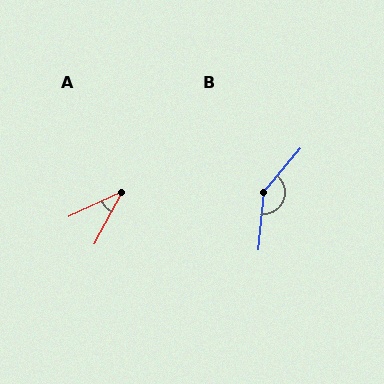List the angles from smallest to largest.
A (37°), B (146°).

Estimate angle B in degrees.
Approximately 146 degrees.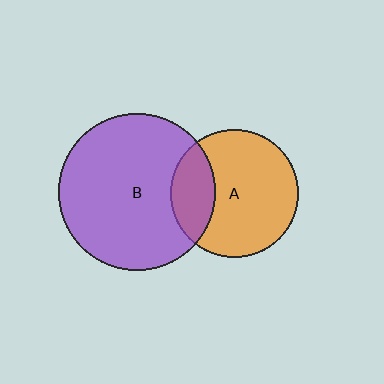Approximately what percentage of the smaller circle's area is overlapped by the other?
Approximately 25%.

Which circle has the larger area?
Circle B (purple).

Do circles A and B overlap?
Yes.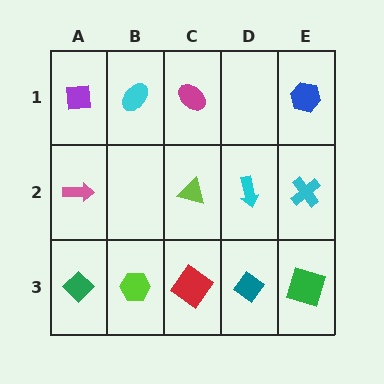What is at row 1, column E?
A blue hexagon.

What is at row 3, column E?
A green square.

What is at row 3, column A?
A green diamond.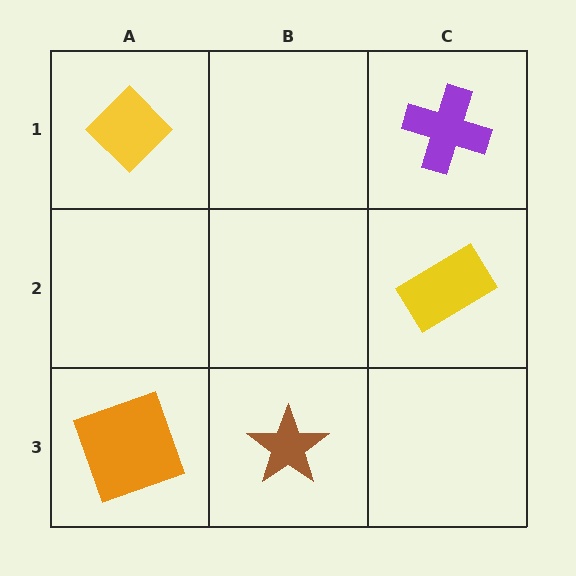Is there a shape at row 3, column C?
No, that cell is empty.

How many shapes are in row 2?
1 shape.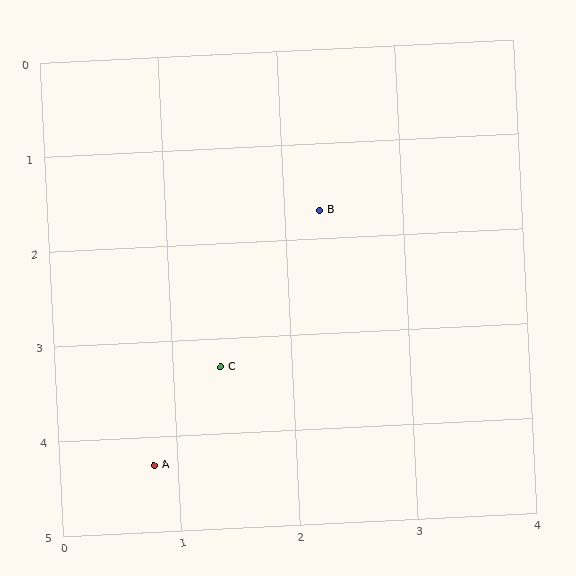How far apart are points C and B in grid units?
Points C and B are about 1.8 grid units apart.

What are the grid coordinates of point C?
Point C is at approximately (1.4, 3.3).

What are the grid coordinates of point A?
Point A is at approximately (0.8, 4.3).